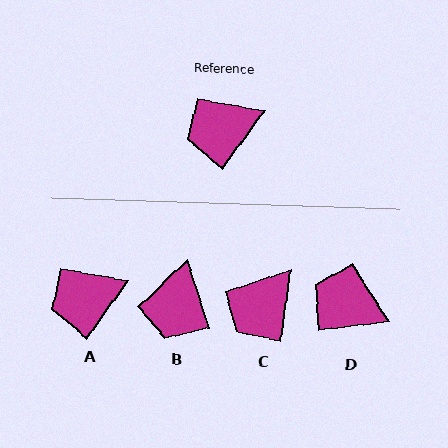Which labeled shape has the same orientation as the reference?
A.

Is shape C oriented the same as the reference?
No, it is off by about 28 degrees.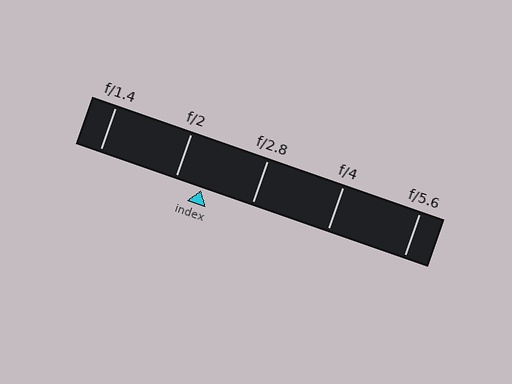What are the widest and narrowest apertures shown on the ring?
The widest aperture shown is f/1.4 and the narrowest is f/5.6.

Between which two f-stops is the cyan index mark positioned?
The index mark is between f/2 and f/2.8.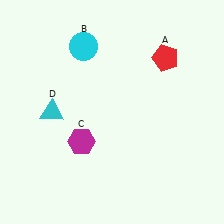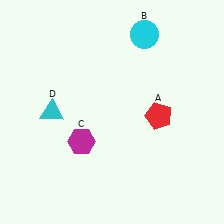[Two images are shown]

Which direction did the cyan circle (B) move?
The cyan circle (B) moved right.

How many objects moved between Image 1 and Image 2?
2 objects moved between the two images.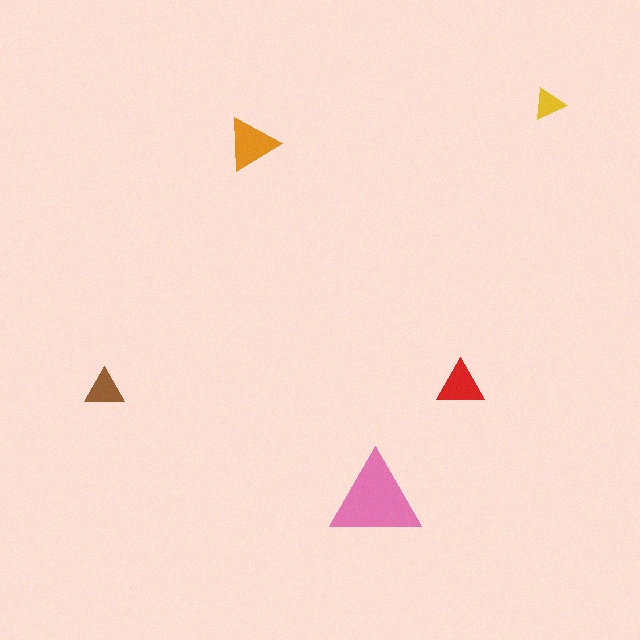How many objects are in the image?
There are 5 objects in the image.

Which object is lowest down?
The pink triangle is bottommost.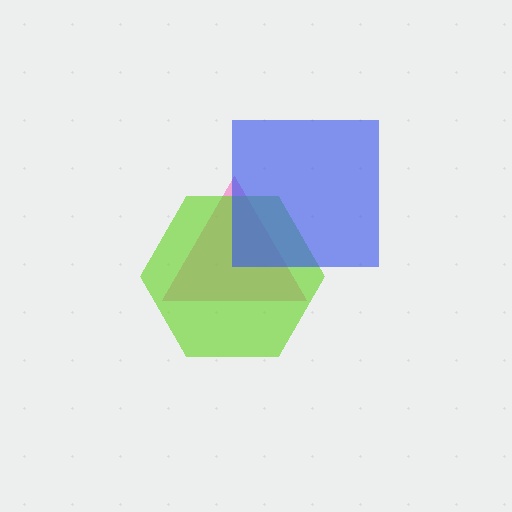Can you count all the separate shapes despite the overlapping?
Yes, there are 3 separate shapes.